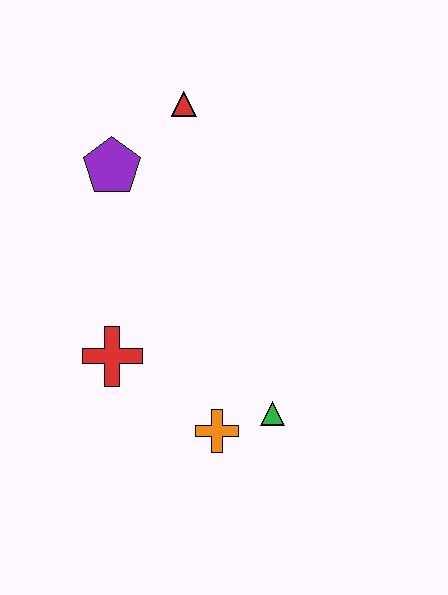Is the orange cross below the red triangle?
Yes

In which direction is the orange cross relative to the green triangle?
The orange cross is to the left of the green triangle.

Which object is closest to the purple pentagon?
The red triangle is closest to the purple pentagon.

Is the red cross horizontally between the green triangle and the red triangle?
No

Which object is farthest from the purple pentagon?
The green triangle is farthest from the purple pentagon.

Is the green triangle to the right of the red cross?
Yes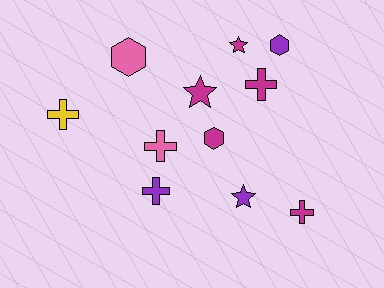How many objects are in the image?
There are 11 objects.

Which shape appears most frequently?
Cross, with 5 objects.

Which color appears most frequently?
Magenta, with 5 objects.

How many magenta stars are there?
There are 2 magenta stars.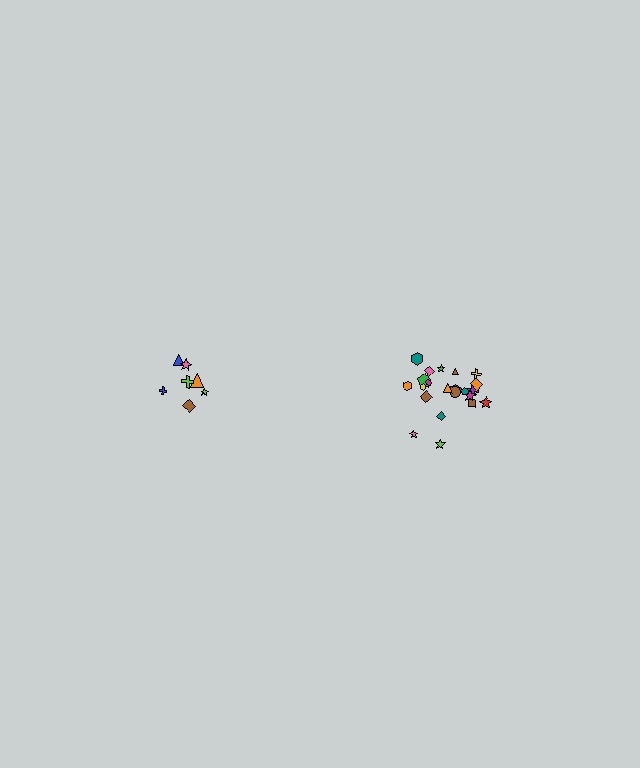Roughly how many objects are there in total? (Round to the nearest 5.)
Roughly 30 objects in total.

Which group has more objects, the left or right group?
The right group.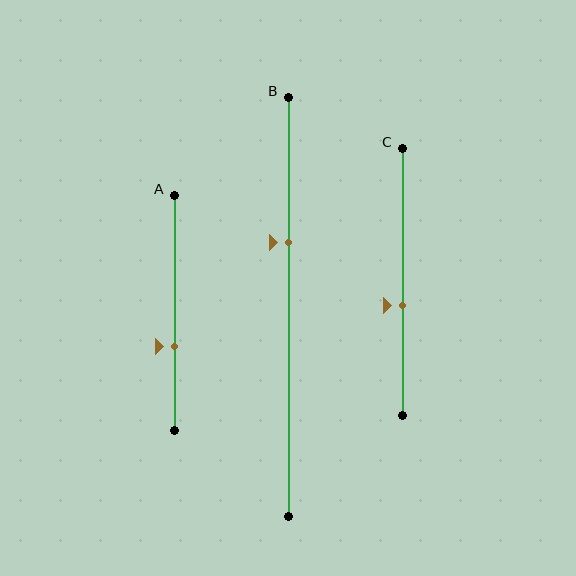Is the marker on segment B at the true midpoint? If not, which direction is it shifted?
No, the marker on segment B is shifted upward by about 15% of the segment length.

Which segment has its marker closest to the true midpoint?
Segment C has its marker closest to the true midpoint.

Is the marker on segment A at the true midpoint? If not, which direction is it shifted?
No, the marker on segment A is shifted downward by about 14% of the segment length.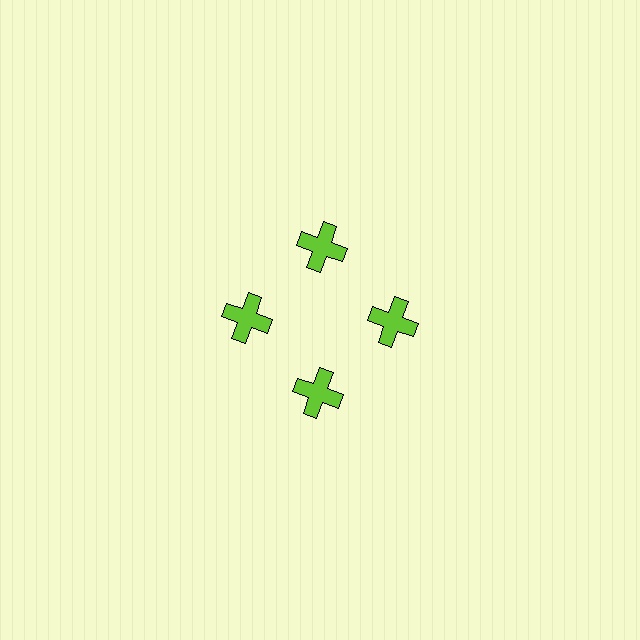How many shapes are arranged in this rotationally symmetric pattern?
There are 4 shapes, arranged in 4 groups of 1.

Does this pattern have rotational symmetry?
Yes, this pattern has 4-fold rotational symmetry. It looks the same after rotating 90 degrees around the center.